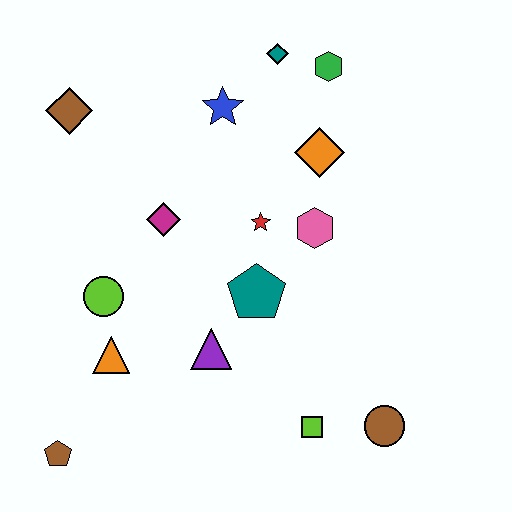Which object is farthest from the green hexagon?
The brown pentagon is farthest from the green hexagon.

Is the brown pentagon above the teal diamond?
No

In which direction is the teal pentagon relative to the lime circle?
The teal pentagon is to the right of the lime circle.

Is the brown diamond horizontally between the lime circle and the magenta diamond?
No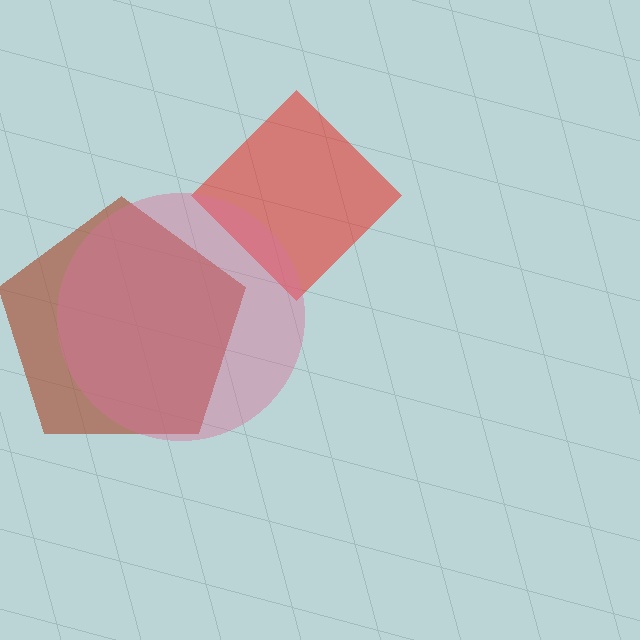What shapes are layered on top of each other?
The layered shapes are: a red diamond, a brown pentagon, a pink circle.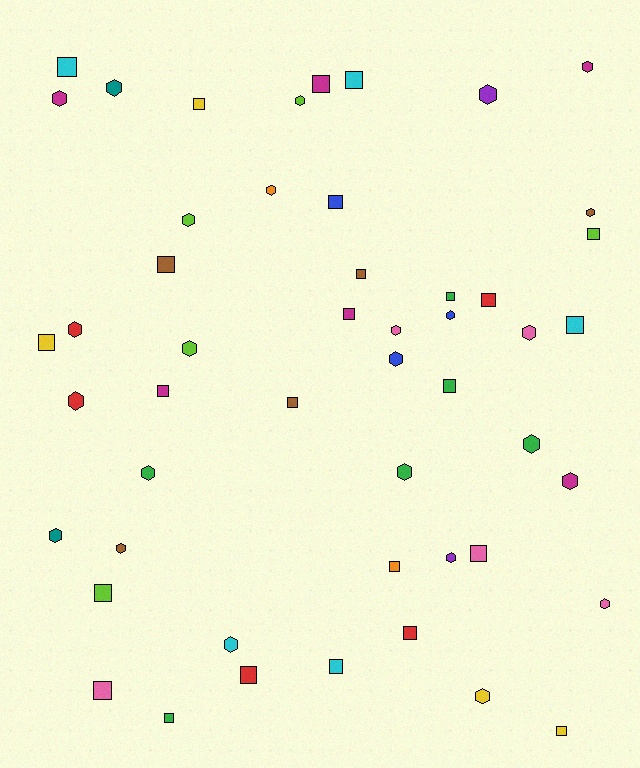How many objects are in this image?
There are 50 objects.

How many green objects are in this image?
There are 6 green objects.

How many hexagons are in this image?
There are 25 hexagons.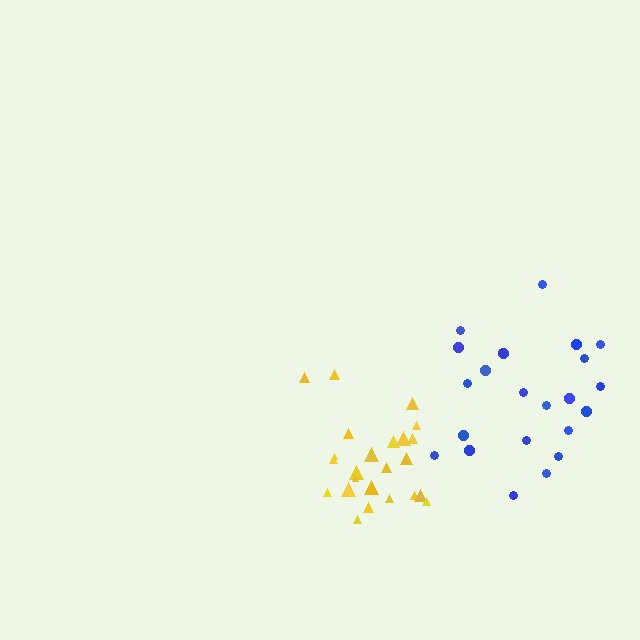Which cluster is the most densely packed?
Yellow.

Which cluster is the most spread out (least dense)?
Blue.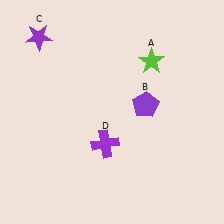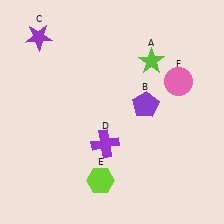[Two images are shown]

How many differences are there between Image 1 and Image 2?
There are 2 differences between the two images.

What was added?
A lime hexagon (E), a pink circle (F) were added in Image 2.